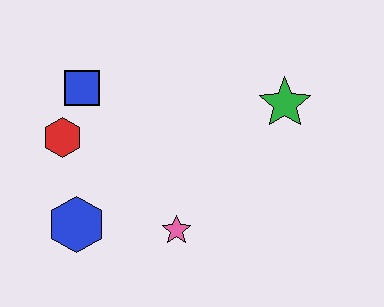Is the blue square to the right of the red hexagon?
Yes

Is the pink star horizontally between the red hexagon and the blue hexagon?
No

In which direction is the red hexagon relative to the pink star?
The red hexagon is to the left of the pink star.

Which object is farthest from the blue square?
The green star is farthest from the blue square.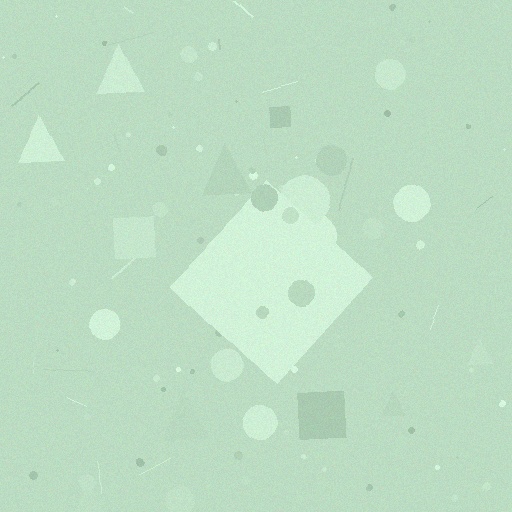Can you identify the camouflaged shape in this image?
The camouflaged shape is a diamond.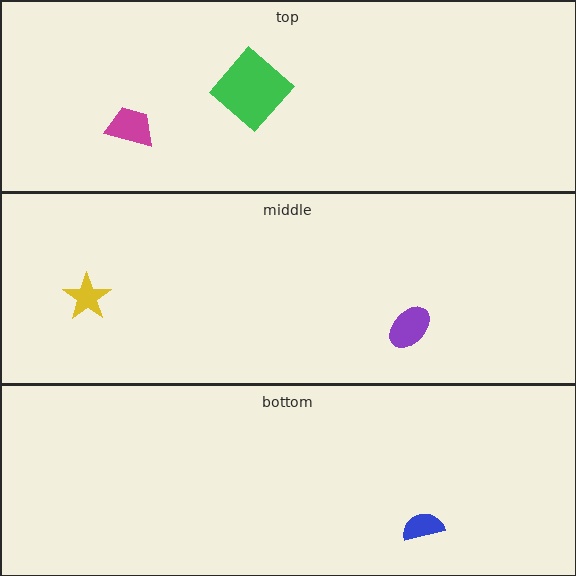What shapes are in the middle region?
The yellow star, the purple ellipse.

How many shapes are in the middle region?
2.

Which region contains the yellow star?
The middle region.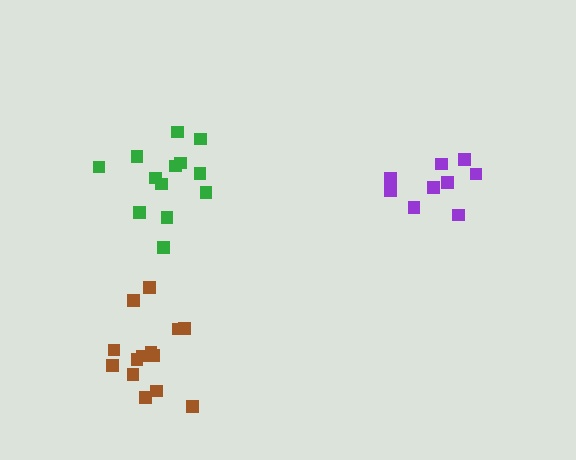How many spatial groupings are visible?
There are 3 spatial groupings.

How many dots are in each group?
Group 1: 13 dots, Group 2: 9 dots, Group 3: 14 dots (36 total).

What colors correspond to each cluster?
The clusters are colored: green, purple, brown.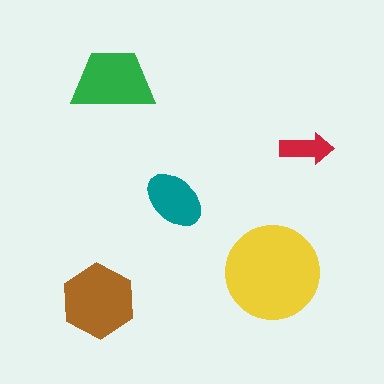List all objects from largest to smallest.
The yellow circle, the brown hexagon, the green trapezoid, the teal ellipse, the red arrow.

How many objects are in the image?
There are 5 objects in the image.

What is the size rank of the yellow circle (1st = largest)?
1st.